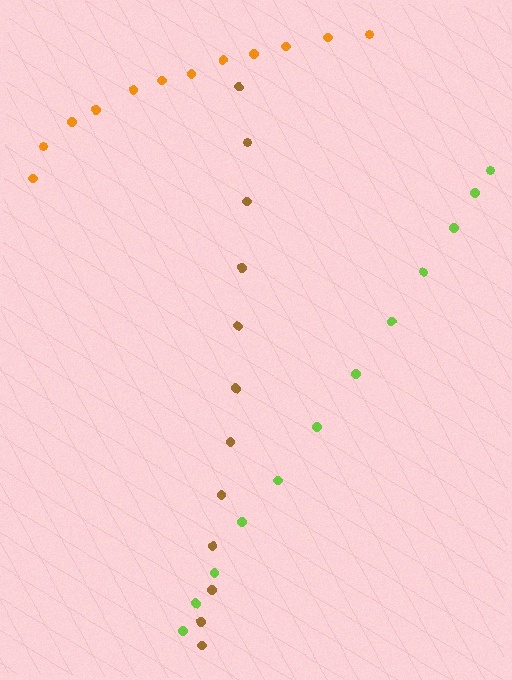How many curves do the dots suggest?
There are 3 distinct paths.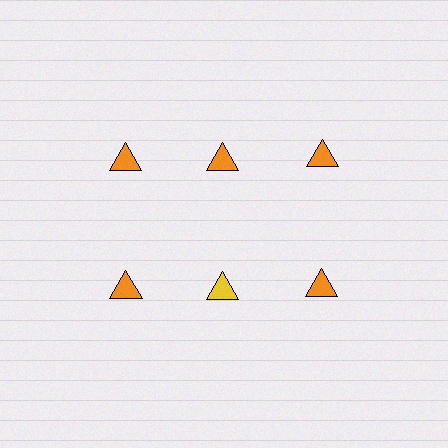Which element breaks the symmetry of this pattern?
The yellow triangle in the second row, second from left column breaks the symmetry. All other shapes are orange triangles.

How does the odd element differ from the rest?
It has a different color: yellow instead of orange.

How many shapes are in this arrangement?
There are 6 shapes arranged in a grid pattern.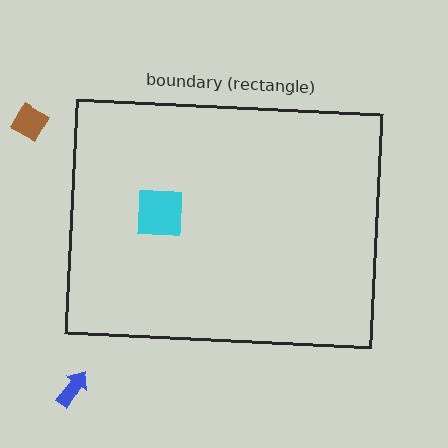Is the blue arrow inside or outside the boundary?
Outside.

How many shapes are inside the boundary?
1 inside, 2 outside.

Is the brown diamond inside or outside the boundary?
Outside.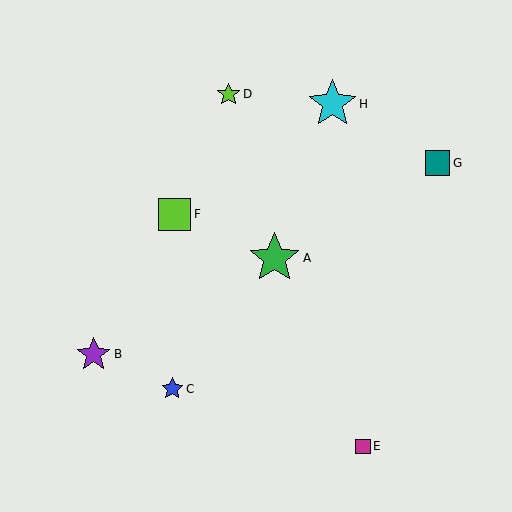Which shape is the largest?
The green star (labeled A) is the largest.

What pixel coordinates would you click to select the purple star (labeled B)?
Click at (94, 354) to select the purple star B.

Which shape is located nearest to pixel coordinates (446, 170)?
The teal square (labeled G) at (437, 163) is nearest to that location.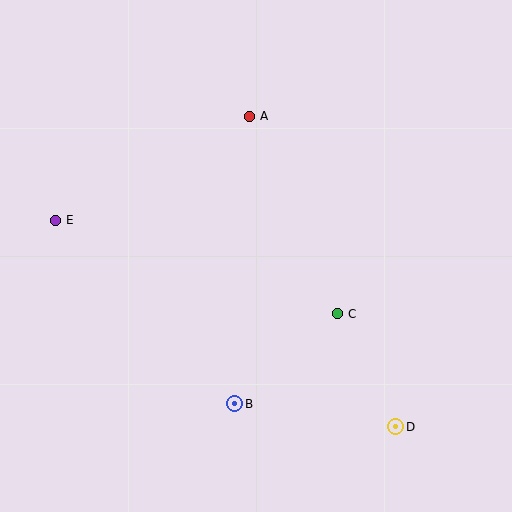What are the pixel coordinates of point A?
Point A is at (250, 116).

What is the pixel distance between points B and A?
The distance between B and A is 288 pixels.